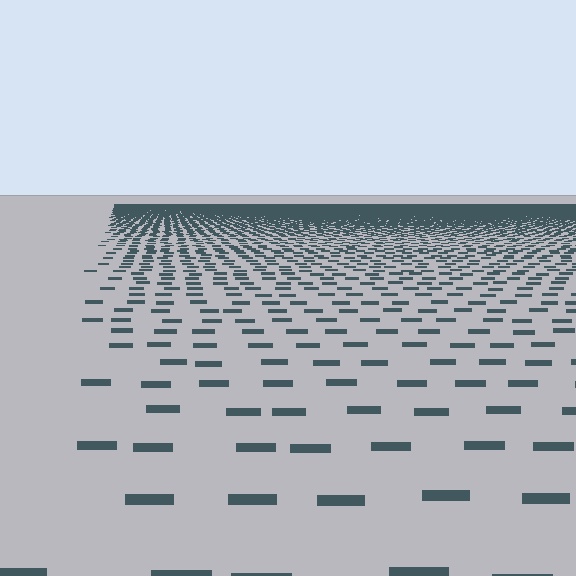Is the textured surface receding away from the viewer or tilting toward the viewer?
The surface is receding away from the viewer. Texture elements get smaller and denser toward the top.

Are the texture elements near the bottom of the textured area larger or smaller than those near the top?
Larger. Near the bottom, elements are closer to the viewer and appear at a bigger on-screen size.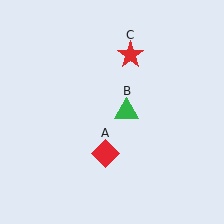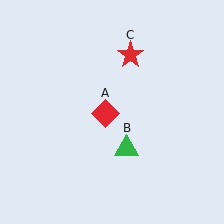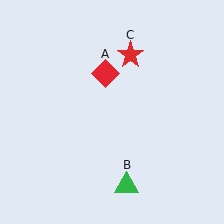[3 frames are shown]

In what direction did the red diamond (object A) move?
The red diamond (object A) moved up.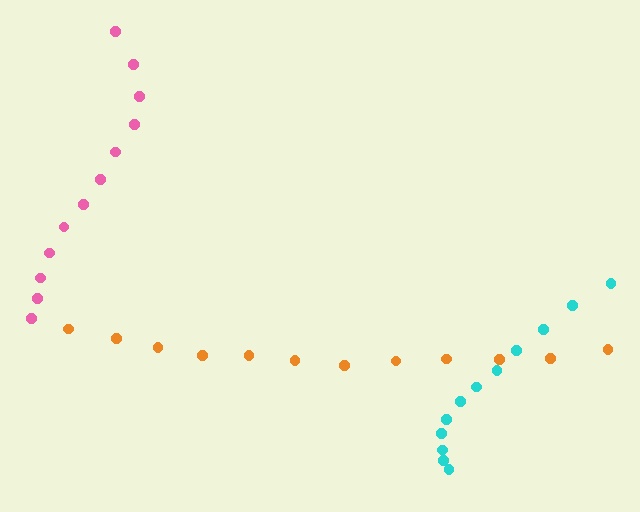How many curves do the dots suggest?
There are 3 distinct paths.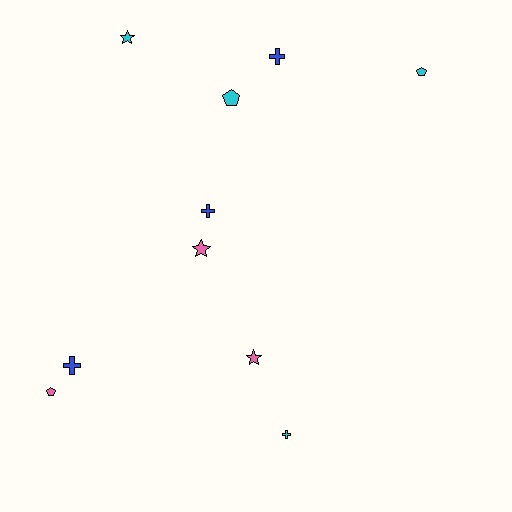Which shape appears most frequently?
Cross, with 4 objects.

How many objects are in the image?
There are 10 objects.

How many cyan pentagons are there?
There are 2 cyan pentagons.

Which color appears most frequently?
Cyan, with 4 objects.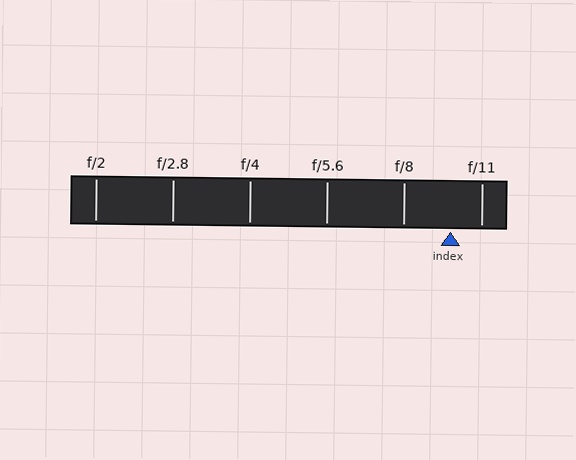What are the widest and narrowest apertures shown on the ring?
The widest aperture shown is f/2 and the narrowest is f/11.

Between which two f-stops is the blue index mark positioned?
The index mark is between f/8 and f/11.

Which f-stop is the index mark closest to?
The index mark is closest to f/11.